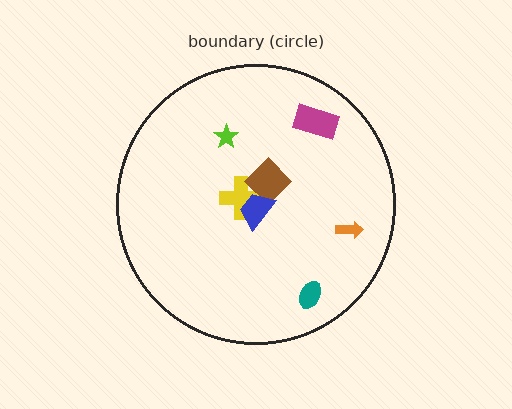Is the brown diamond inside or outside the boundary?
Inside.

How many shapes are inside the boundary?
7 inside, 0 outside.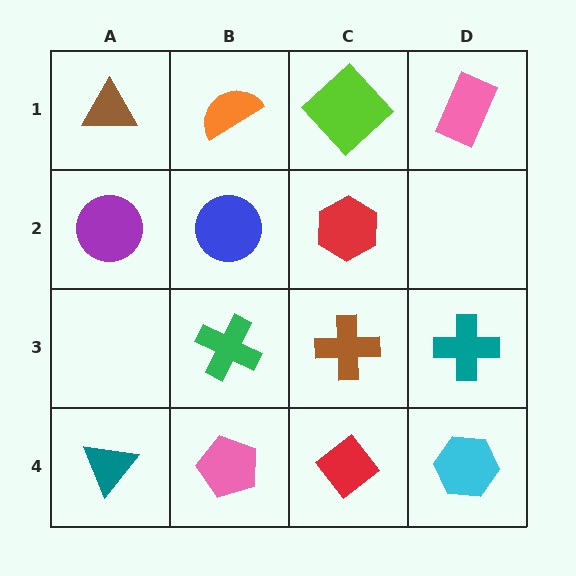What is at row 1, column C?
A lime diamond.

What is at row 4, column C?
A red diamond.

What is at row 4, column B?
A pink pentagon.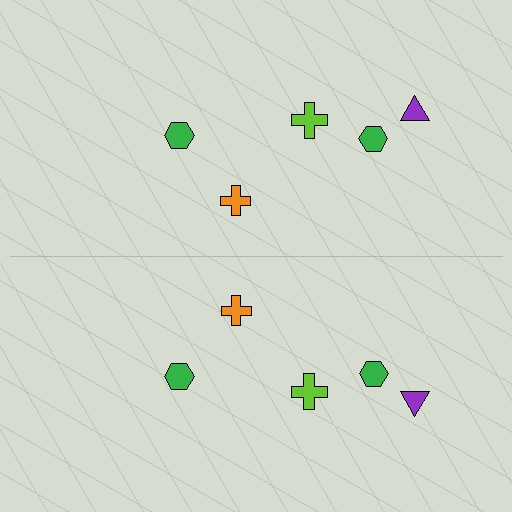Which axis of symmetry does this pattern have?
The pattern has a horizontal axis of symmetry running through the center of the image.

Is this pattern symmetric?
Yes, this pattern has bilateral (reflection) symmetry.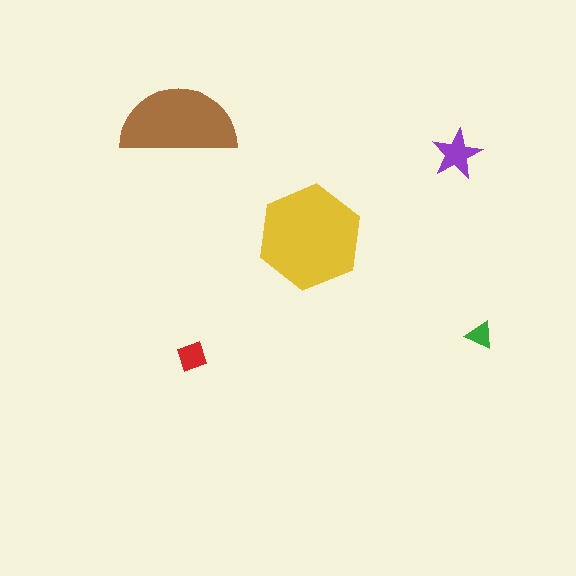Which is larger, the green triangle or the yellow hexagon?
The yellow hexagon.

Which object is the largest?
The yellow hexagon.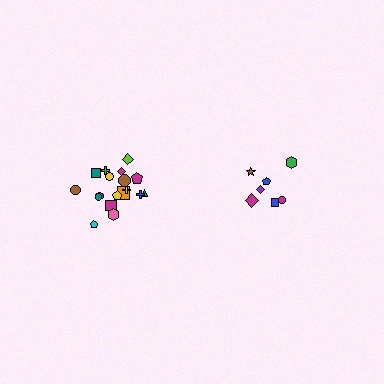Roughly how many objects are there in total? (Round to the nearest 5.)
Roughly 25 objects in total.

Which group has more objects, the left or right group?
The left group.